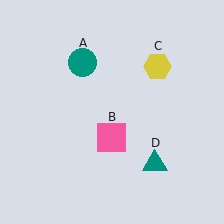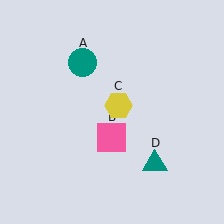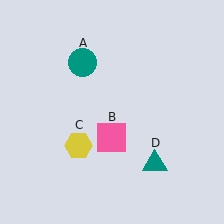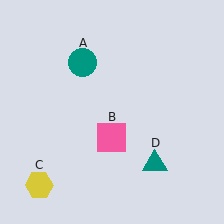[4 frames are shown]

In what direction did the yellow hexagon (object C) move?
The yellow hexagon (object C) moved down and to the left.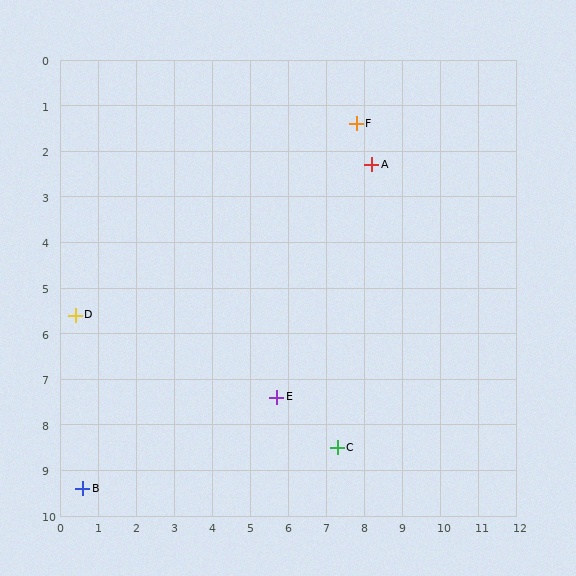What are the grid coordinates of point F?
Point F is at approximately (7.8, 1.4).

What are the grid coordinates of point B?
Point B is at approximately (0.6, 9.4).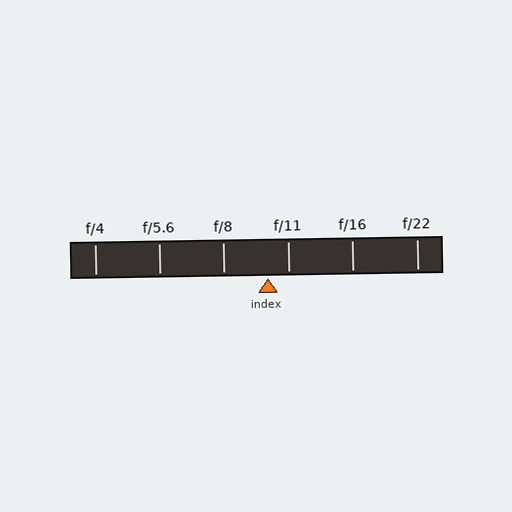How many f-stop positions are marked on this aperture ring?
There are 6 f-stop positions marked.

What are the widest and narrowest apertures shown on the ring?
The widest aperture shown is f/4 and the narrowest is f/22.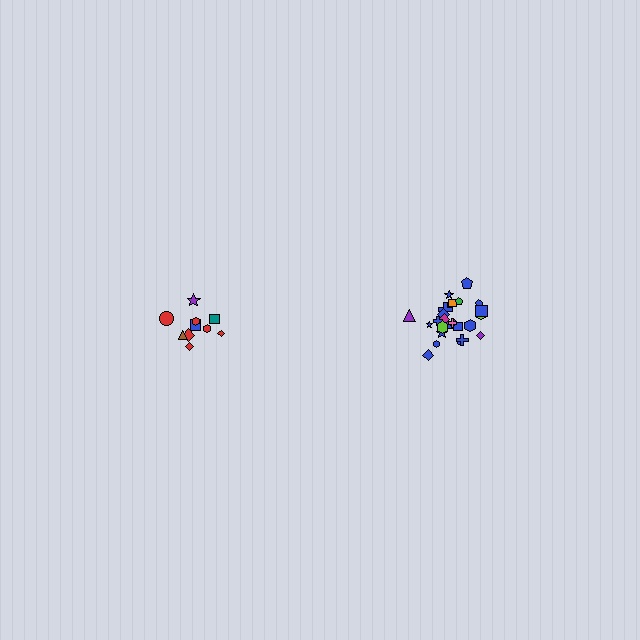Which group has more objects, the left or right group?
The right group.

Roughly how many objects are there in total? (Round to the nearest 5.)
Roughly 35 objects in total.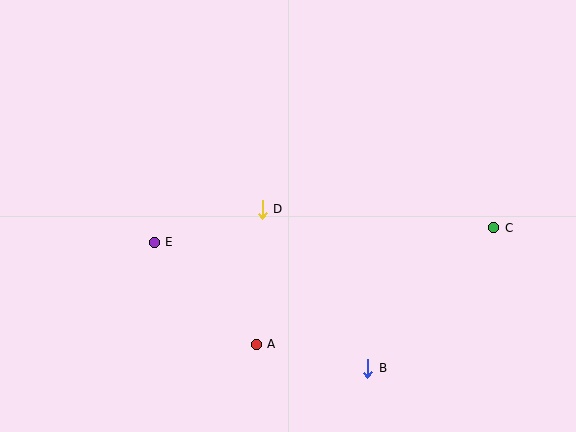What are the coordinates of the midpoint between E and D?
The midpoint between E and D is at (208, 226).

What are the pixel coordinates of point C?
Point C is at (494, 228).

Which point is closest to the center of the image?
Point D at (262, 209) is closest to the center.